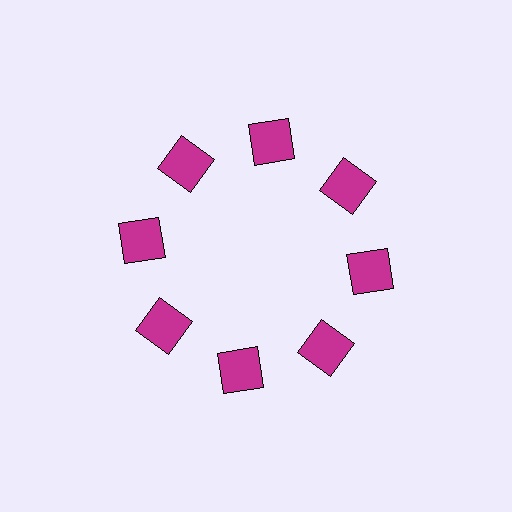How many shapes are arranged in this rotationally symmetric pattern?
There are 8 shapes, arranged in 8 groups of 1.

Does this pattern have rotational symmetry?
Yes, this pattern has 8-fold rotational symmetry. It looks the same after rotating 45 degrees around the center.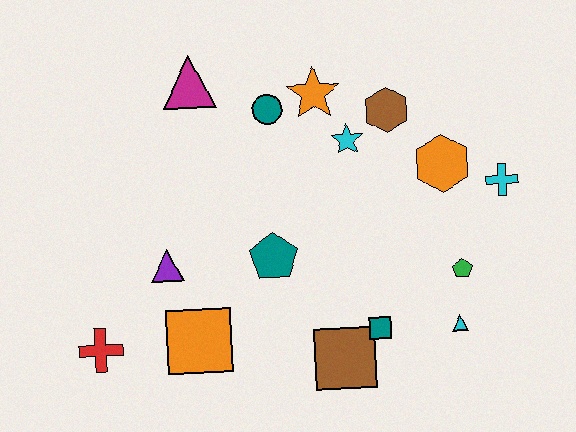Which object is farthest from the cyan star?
The red cross is farthest from the cyan star.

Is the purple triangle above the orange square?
Yes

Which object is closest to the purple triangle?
The orange square is closest to the purple triangle.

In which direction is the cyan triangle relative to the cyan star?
The cyan triangle is below the cyan star.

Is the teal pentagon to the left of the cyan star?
Yes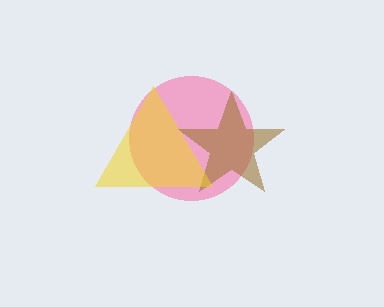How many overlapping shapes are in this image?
There are 3 overlapping shapes in the image.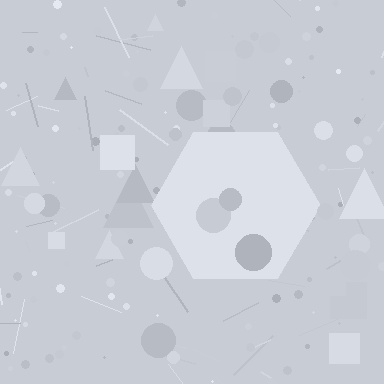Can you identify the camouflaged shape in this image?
The camouflaged shape is a hexagon.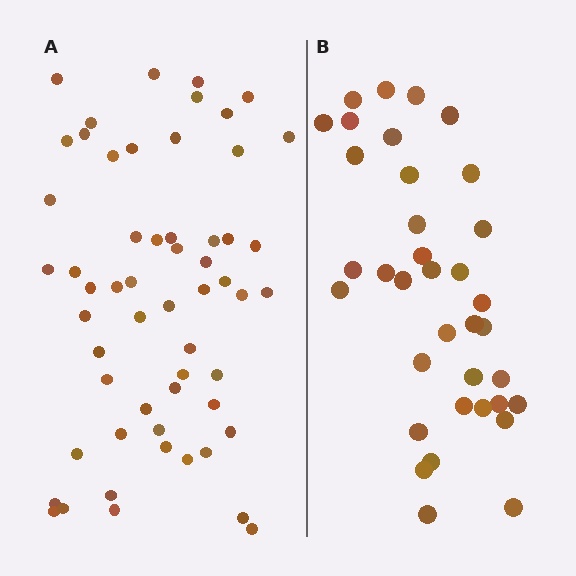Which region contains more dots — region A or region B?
Region A (the left region) has more dots.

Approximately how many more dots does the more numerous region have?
Region A has approximately 20 more dots than region B.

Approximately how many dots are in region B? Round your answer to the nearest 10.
About 40 dots. (The exact count is 36, which rounds to 40.)